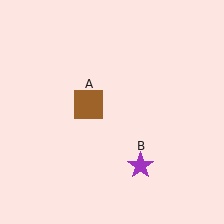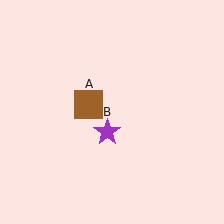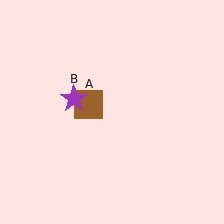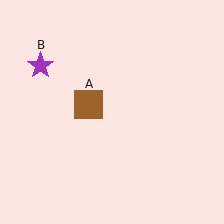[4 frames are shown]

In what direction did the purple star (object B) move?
The purple star (object B) moved up and to the left.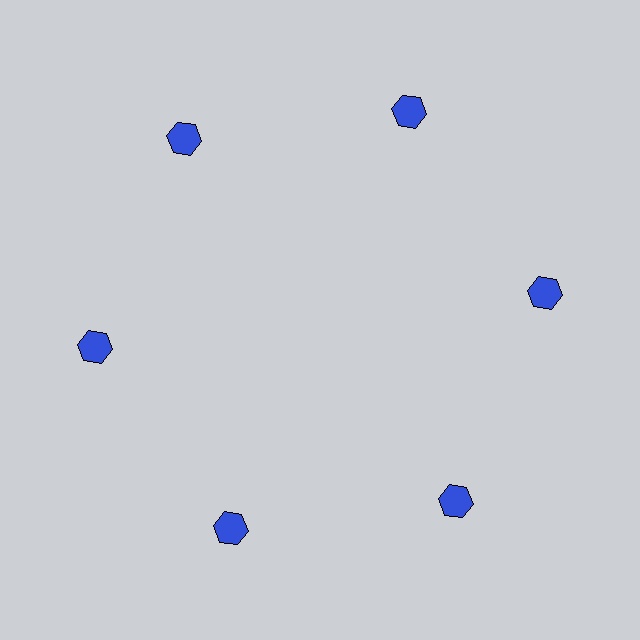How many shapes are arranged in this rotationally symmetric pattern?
There are 6 shapes, arranged in 6 groups of 1.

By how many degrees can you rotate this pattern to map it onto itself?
The pattern maps onto itself every 60 degrees of rotation.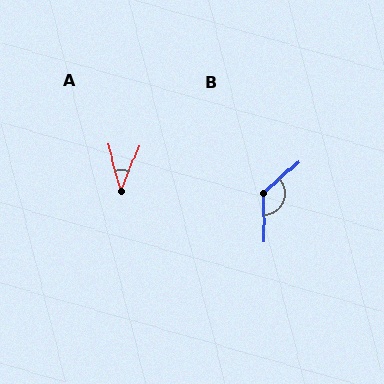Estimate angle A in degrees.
Approximately 37 degrees.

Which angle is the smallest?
A, at approximately 37 degrees.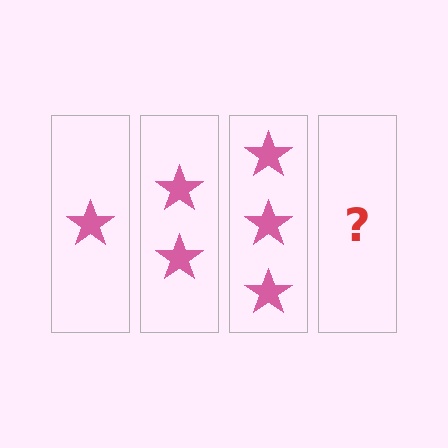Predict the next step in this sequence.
The next step is 4 stars.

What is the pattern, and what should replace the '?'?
The pattern is that each step adds one more star. The '?' should be 4 stars.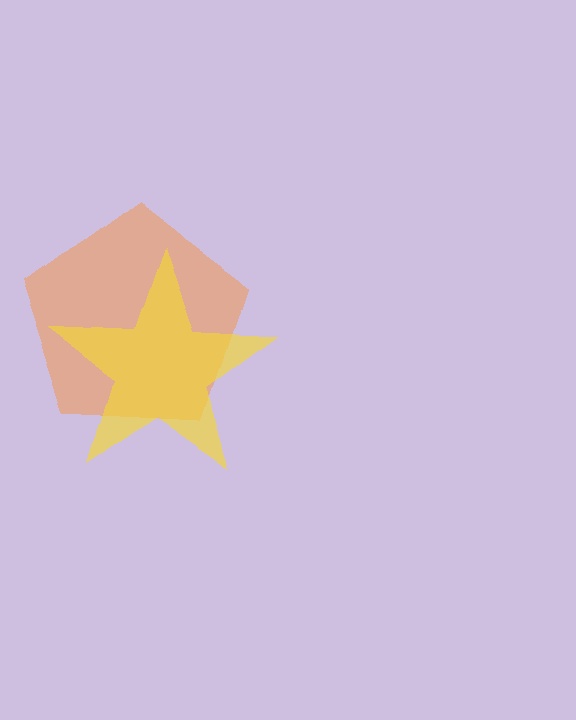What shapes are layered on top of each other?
The layered shapes are: an orange pentagon, a yellow star.